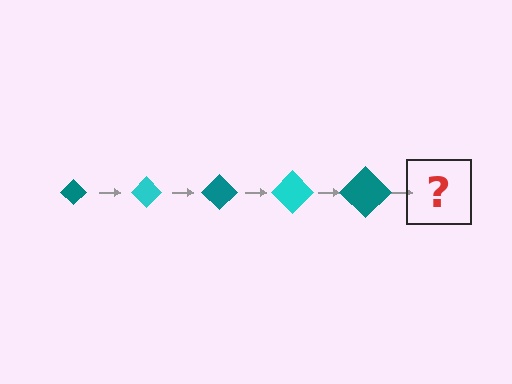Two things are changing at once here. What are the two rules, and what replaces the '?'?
The two rules are that the diamond grows larger each step and the color cycles through teal and cyan. The '?' should be a cyan diamond, larger than the previous one.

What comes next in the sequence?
The next element should be a cyan diamond, larger than the previous one.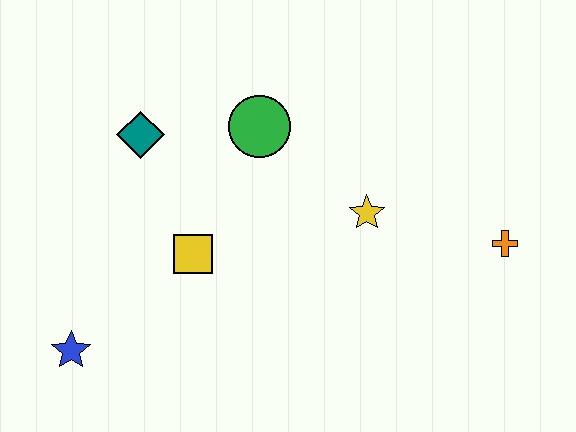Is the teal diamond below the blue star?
No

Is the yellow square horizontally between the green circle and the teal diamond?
Yes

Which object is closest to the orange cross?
The yellow star is closest to the orange cross.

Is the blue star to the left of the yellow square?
Yes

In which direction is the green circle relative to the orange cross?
The green circle is to the left of the orange cross.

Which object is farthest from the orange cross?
The blue star is farthest from the orange cross.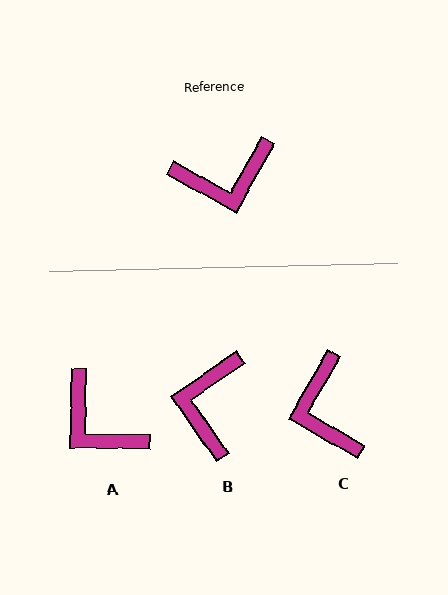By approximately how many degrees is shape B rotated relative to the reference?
Approximately 116 degrees clockwise.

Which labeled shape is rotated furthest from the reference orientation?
B, about 116 degrees away.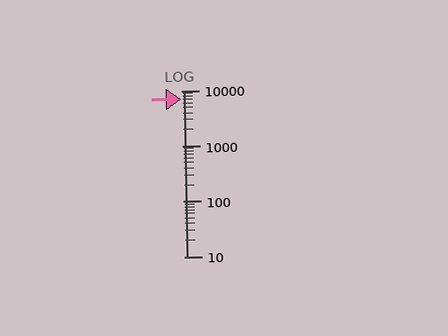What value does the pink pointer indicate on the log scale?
The pointer indicates approximately 7100.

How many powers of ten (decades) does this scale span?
The scale spans 3 decades, from 10 to 10000.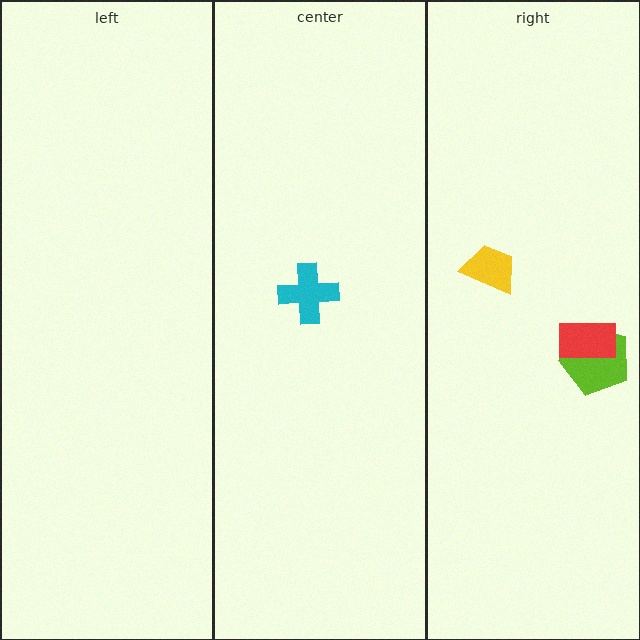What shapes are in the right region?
The lime pentagon, the yellow trapezoid, the red rectangle.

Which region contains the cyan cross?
The center region.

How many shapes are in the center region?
1.